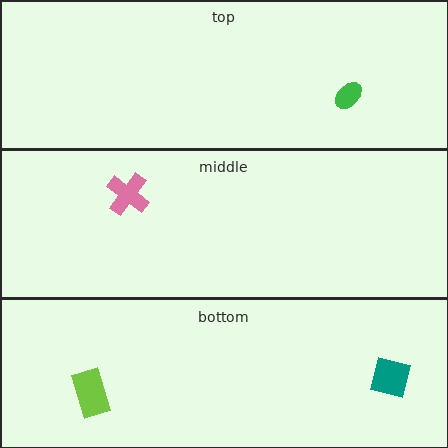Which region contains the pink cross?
The middle region.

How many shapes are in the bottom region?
2.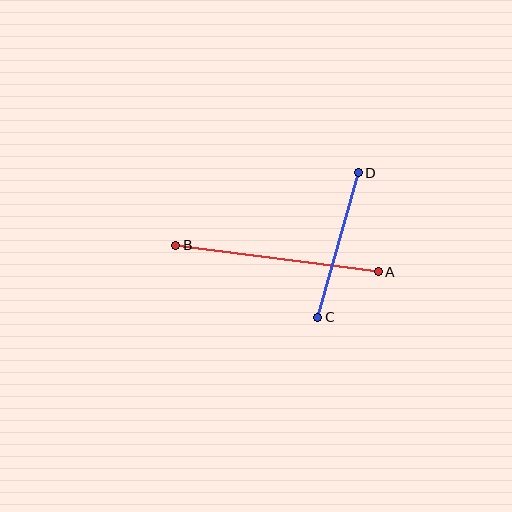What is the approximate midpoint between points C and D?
The midpoint is at approximately (338, 245) pixels.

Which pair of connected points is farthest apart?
Points A and B are farthest apart.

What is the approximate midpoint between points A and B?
The midpoint is at approximately (277, 258) pixels.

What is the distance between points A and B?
The distance is approximately 204 pixels.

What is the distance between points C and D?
The distance is approximately 150 pixels.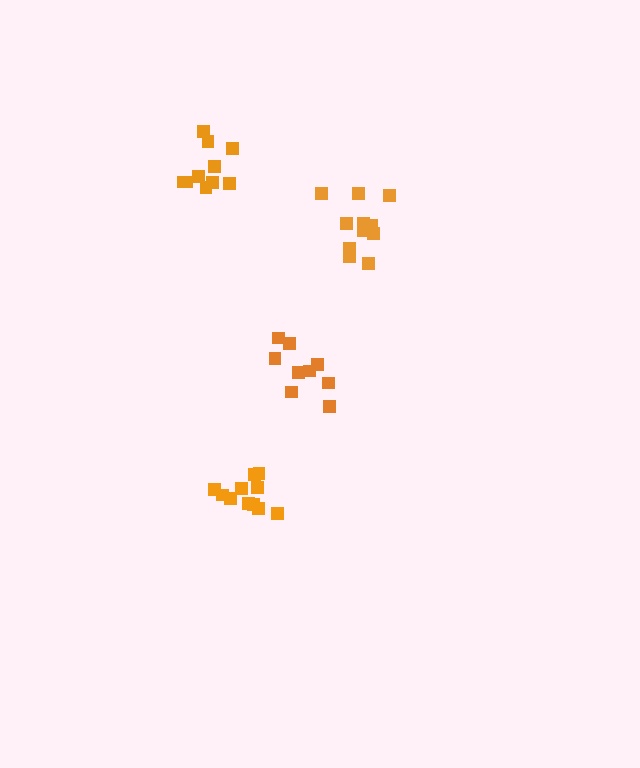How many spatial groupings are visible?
There are 4 spatial groupings.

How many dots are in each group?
Group 1: 11 dots, Group 2: 11 dots, Group 3: 9 dots, Group 4: 10 dots (41 total).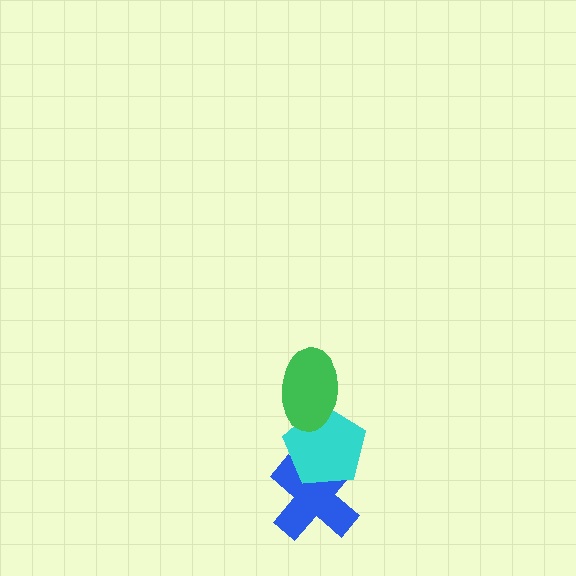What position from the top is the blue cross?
The blue cross is 3rd from the top.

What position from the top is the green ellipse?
The green ellipse is 1st from the top.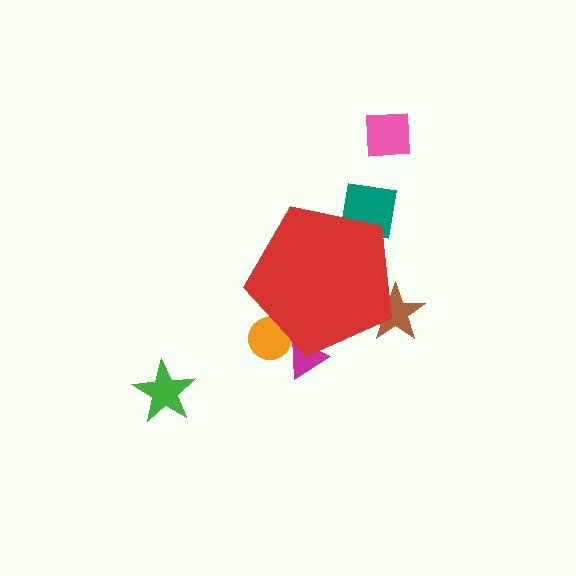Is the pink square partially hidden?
No, the pink square is fully visible.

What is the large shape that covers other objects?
A red pentagon.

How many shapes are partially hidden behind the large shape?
4 shapes are partially hidden.